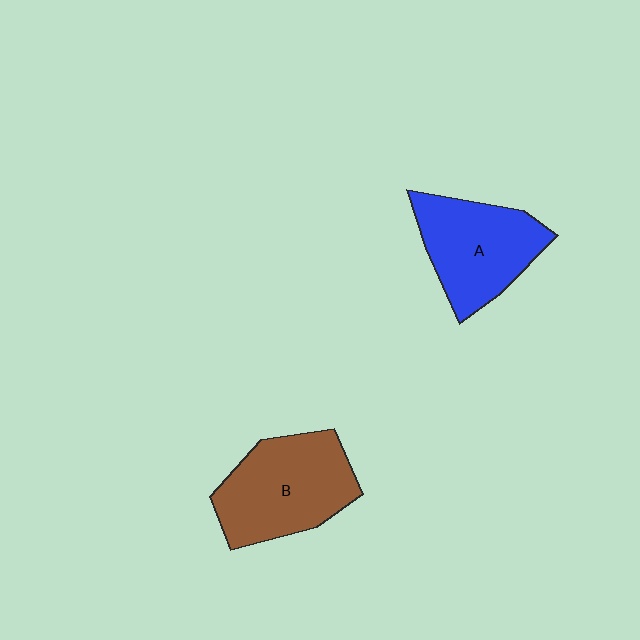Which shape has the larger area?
Shape B (brown).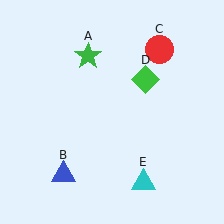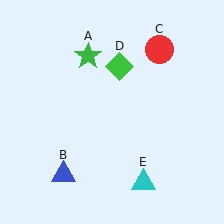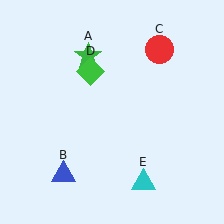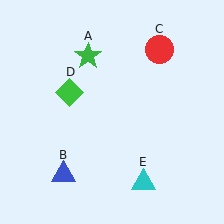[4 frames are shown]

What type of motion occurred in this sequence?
The green diamond (object D) rotated counterclockwise around the center of the scene.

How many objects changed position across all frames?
1 object changed position: green diamond (object D).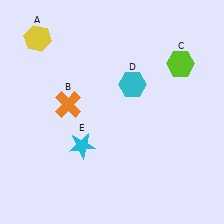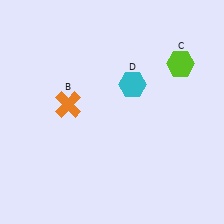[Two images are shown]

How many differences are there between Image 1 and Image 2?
There are 2 differences between the two images.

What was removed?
The cyan star (E), the yellow hexagon (A) were removed in Image 2.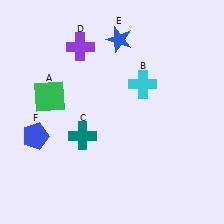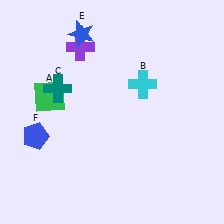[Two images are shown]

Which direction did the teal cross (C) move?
The teal cross (C) moved up.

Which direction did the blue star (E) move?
The blue star (E) moved left.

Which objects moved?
The objects that moved are: the teal cross (C), the blue star (E).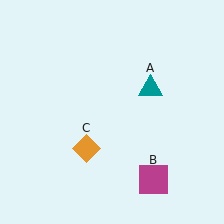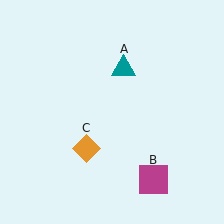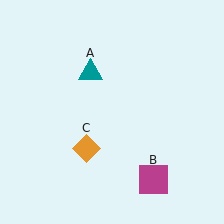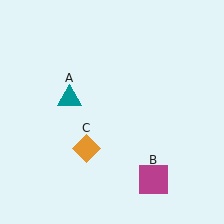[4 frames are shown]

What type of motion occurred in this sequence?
The teal triangle (object A) rotated counterclockwise around the center of the scene.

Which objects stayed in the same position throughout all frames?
Magenta square (object B) and orange diamond (object C) remained stationary.